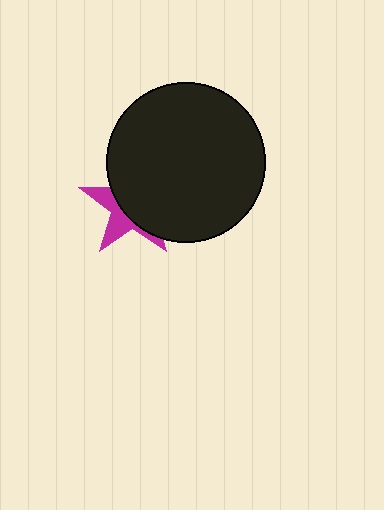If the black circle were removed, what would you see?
You would see the complete magenta star.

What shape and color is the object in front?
The object in front is a black circle.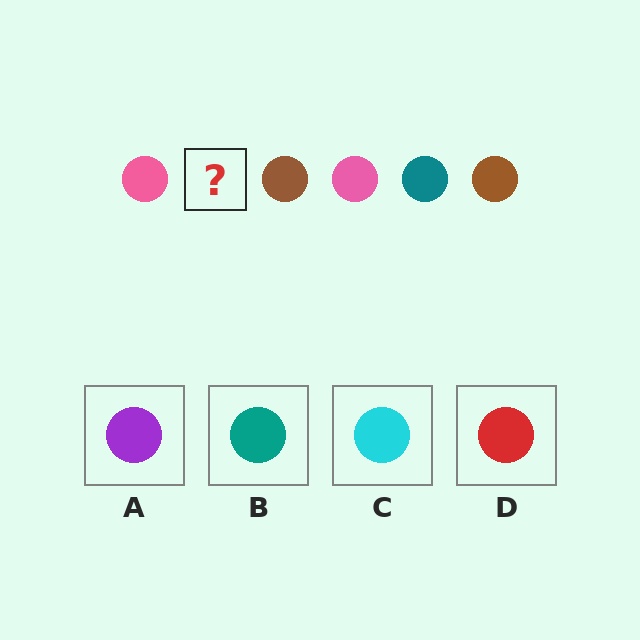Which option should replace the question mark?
Option B.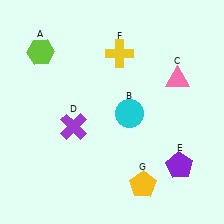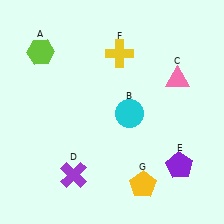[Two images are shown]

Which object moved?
The purple cross (D) moved down.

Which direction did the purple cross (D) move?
The purple cross (D) moved down.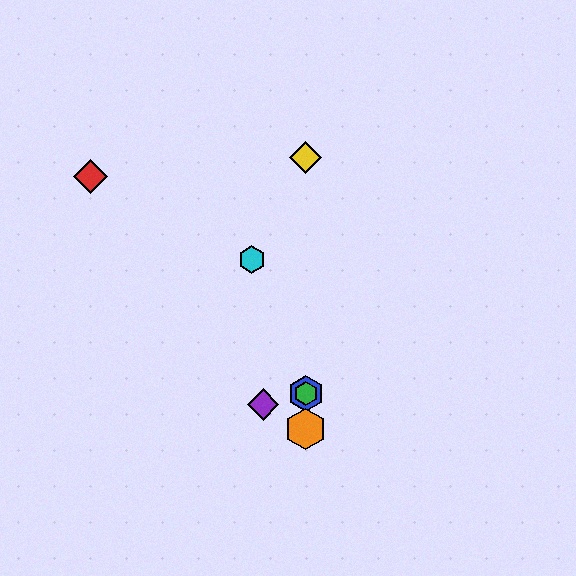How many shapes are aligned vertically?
4 shapes (the blue hexagon, the green hexagon, the yellow diamond, the orange hexagon) are aligned vertically.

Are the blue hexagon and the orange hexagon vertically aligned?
Yes, both are at x≈306.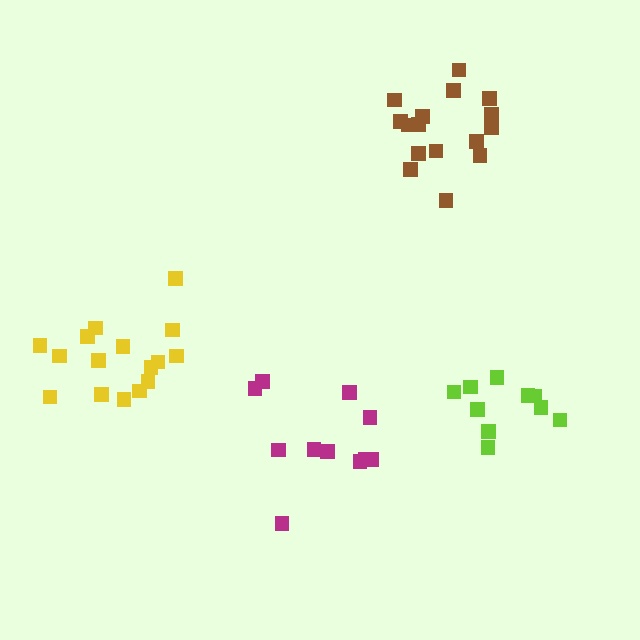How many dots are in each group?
Group 1: 16 dots, Group 2: 16 dots, Group 3: 11 dots, Group 4: 10 dots (53 total).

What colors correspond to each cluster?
The clusters are colored: brown, yellow, magenta, lime.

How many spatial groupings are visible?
There are 4 spatial groupings.